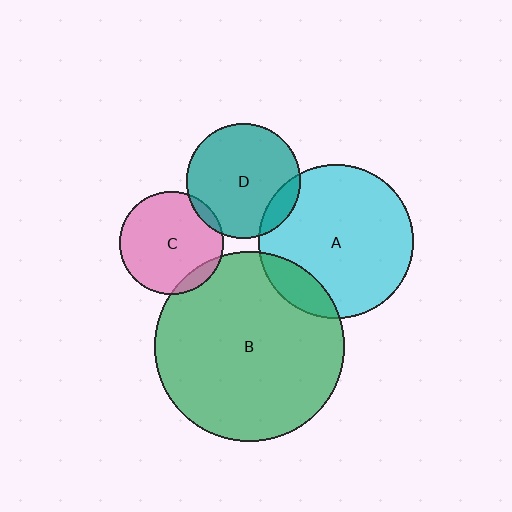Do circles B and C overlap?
Yes.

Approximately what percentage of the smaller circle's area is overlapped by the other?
Approximately 10%.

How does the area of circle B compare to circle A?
Approximately 1.5 times.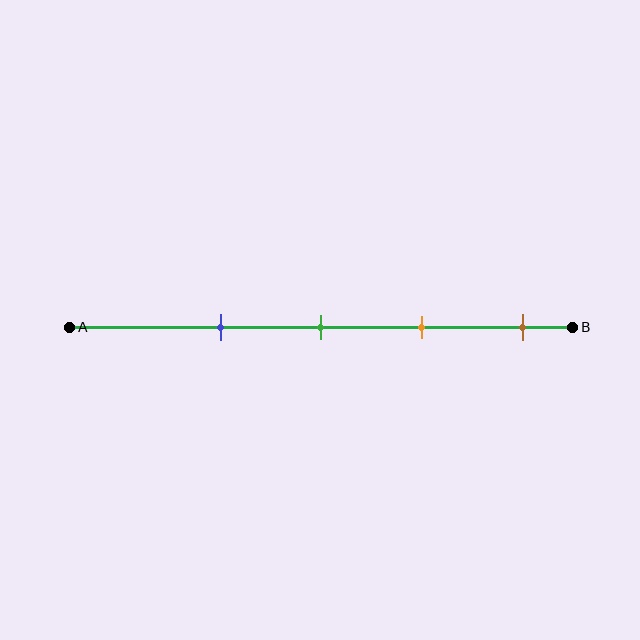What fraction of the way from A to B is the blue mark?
The blue mark is approximately 30% (0.3) of the way from A to B.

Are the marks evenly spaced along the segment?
Yes, the marks are approximately evenly spaced.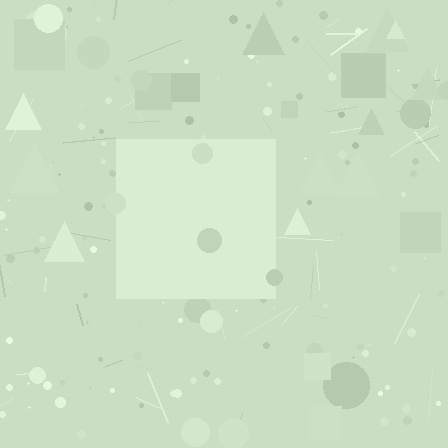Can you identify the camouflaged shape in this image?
The camouflaged shape is a square.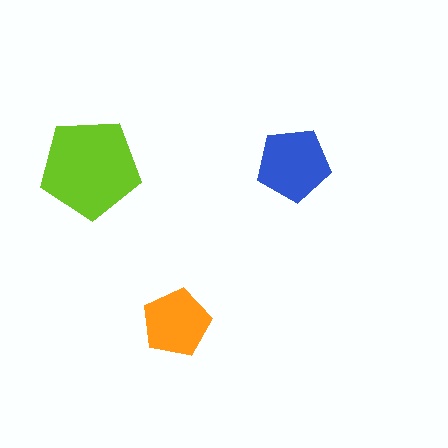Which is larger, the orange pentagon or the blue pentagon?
The blue one.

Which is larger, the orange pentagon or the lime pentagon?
The lime one.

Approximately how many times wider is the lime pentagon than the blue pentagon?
About 1.5 times wider.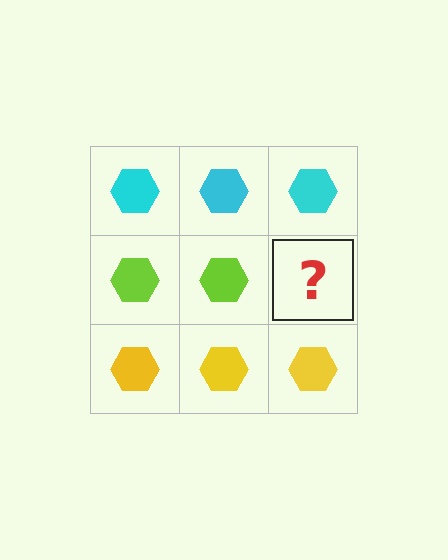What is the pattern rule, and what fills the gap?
The rule is that each row has a consistent color. The gap should be filled with a lime hexagon.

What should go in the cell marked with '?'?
The missing cell should contain a lime hexagon.